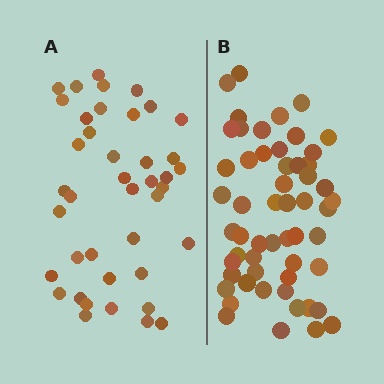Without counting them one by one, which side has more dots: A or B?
Region B (the right region) has more dots.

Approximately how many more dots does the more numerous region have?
Region B has approximately 15 more dots than region A.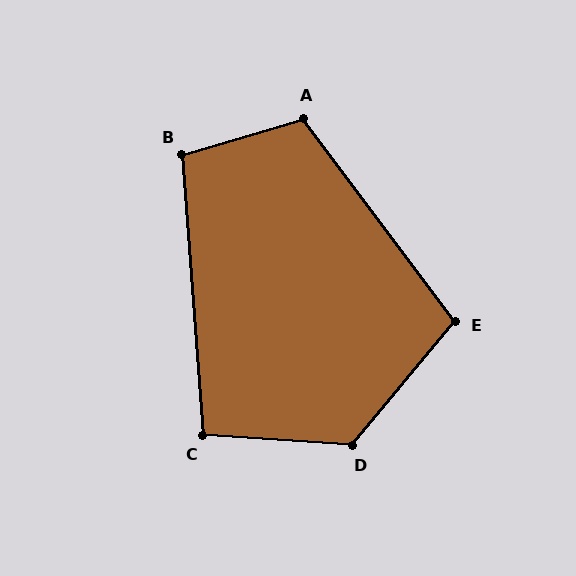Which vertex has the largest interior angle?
D, at approximately 126 degrees.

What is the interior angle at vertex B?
Approximately 102 degrees (obtuse).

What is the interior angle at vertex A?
Approximately 110 degrees (obtuse).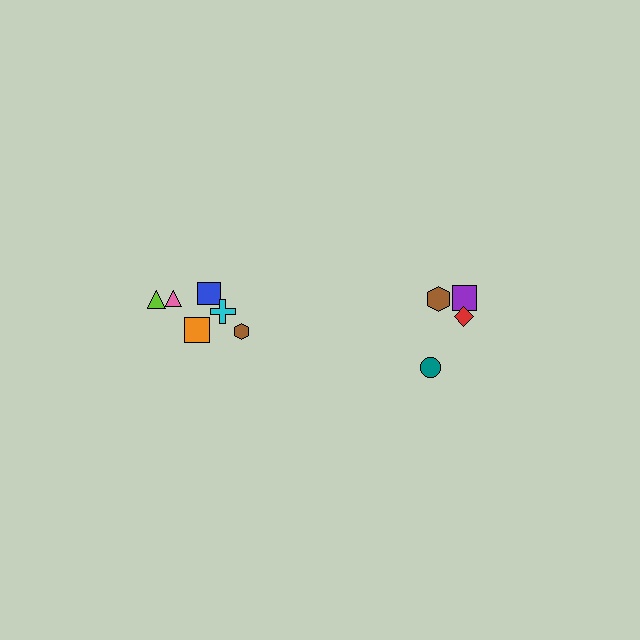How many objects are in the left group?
There are 6 objects.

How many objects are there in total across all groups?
There are 10 objects.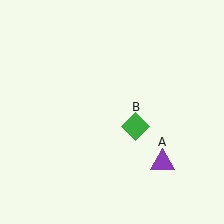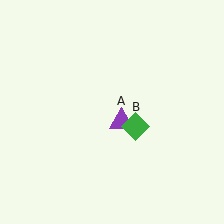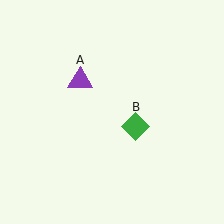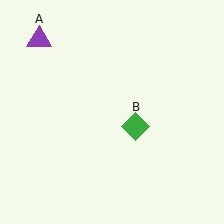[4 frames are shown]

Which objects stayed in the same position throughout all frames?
Green diamond (object B) remained stationary.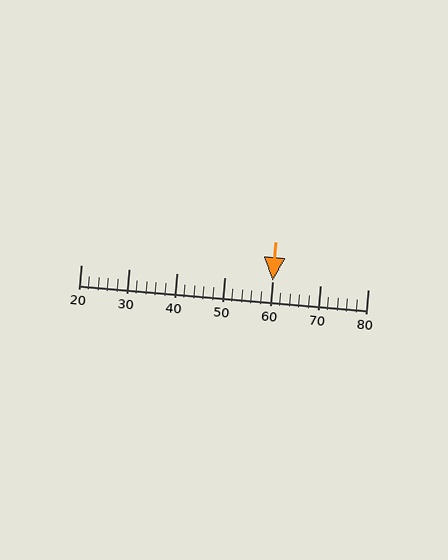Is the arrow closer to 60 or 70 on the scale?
The arrow is closer to 60.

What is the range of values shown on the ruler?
The ruler shows values from 20 to 80.